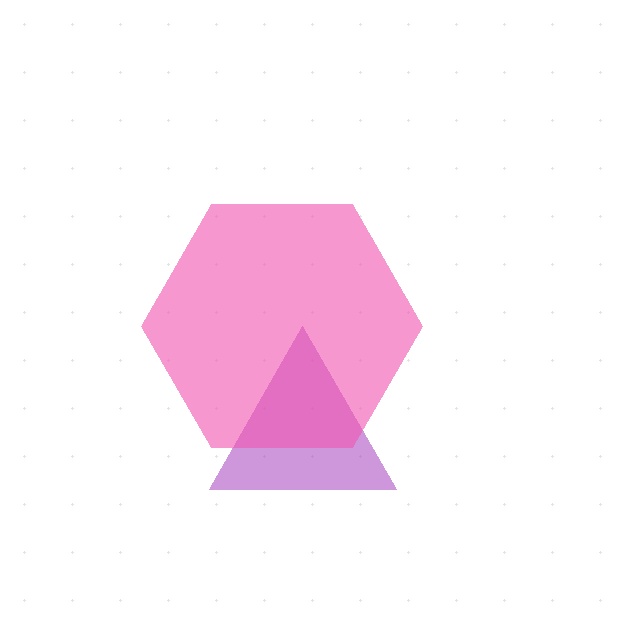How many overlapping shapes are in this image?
There are 2 overlapping shapes in the image.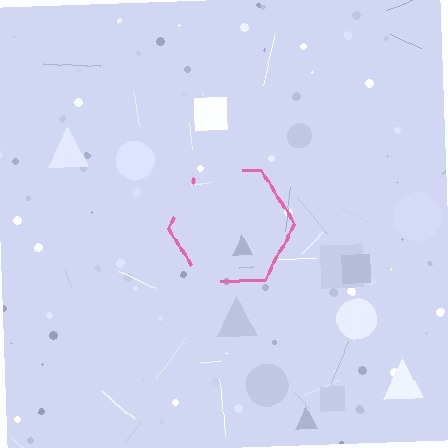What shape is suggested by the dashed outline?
The dashed outline suggests a hexagon.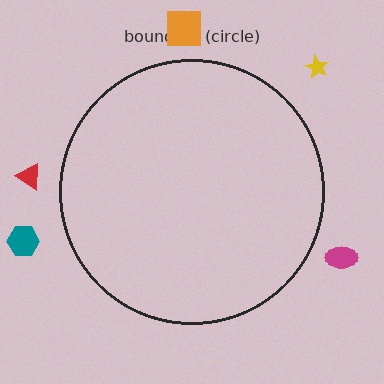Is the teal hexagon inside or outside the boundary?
Outside.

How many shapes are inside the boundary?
0 inside, 5 outside.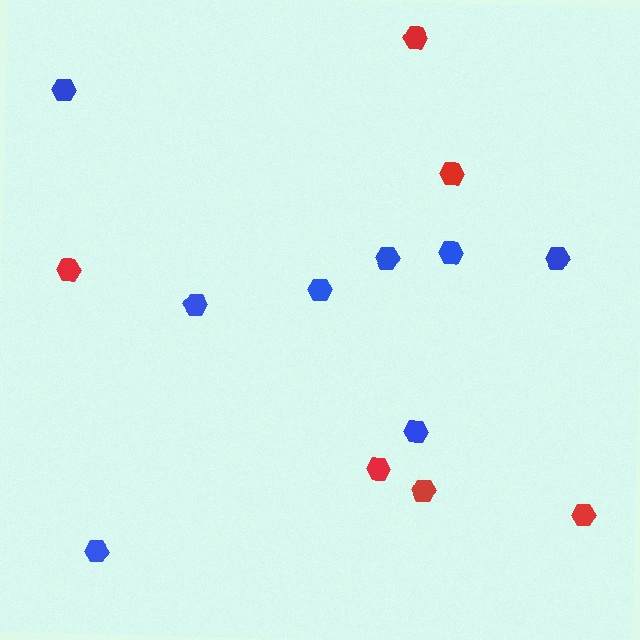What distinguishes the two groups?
There are 2 groups: one group of blue hexagons (8) and one group of red hexagons (6).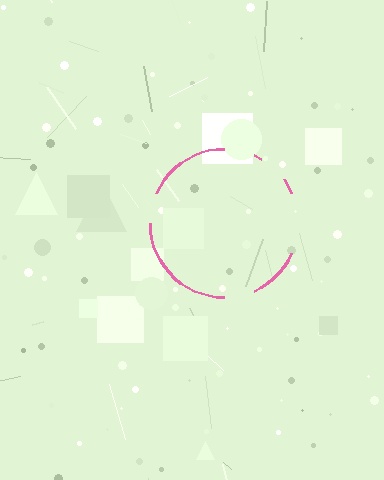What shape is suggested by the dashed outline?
The dashed outline suggests a circle.